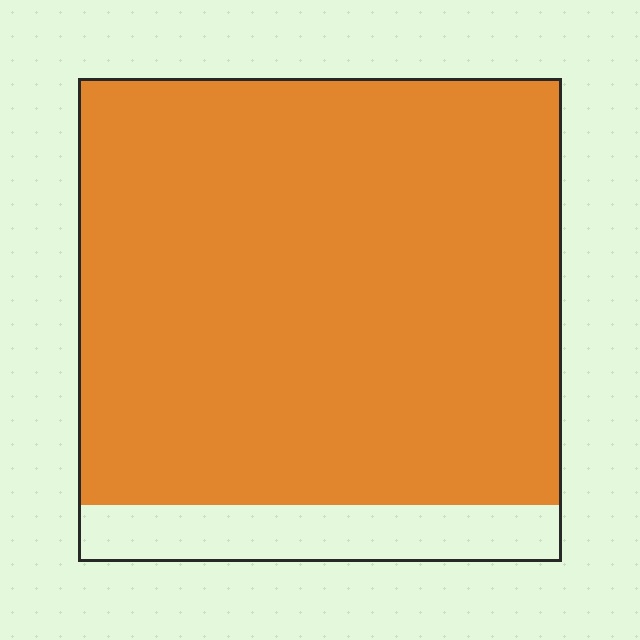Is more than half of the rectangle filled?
Yes.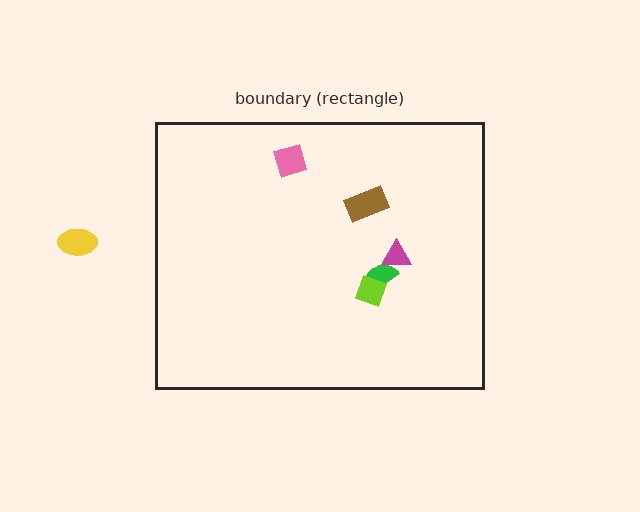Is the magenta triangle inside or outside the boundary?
Inside.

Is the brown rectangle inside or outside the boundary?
Inside.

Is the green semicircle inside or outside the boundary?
Inside.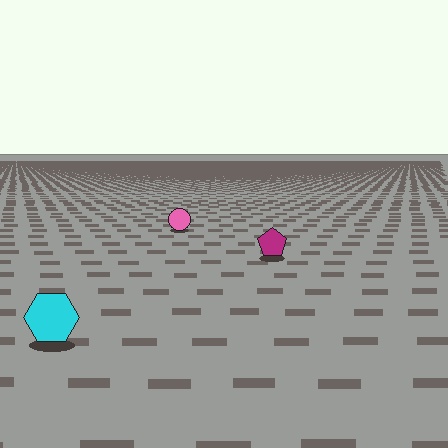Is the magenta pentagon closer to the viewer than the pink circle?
Yes. The magenta pentagon is closer — you can tell from the texture gradient: the ground texture is coarser near it.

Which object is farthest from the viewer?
The pink circle is farthest from the viewer. It appears smaller and the ground texture around it is denser.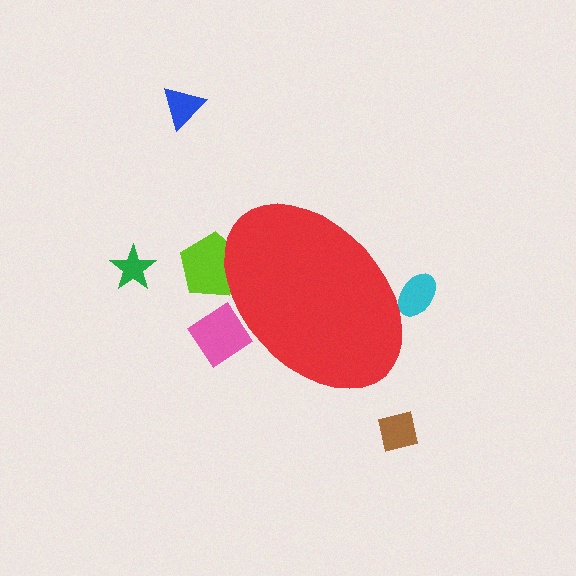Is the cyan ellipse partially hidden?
Yes, the cyan ellipse is partially hidden behind the red ellipse.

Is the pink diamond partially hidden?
Yes, the pink diamond is partially hidden behind the red ellipse.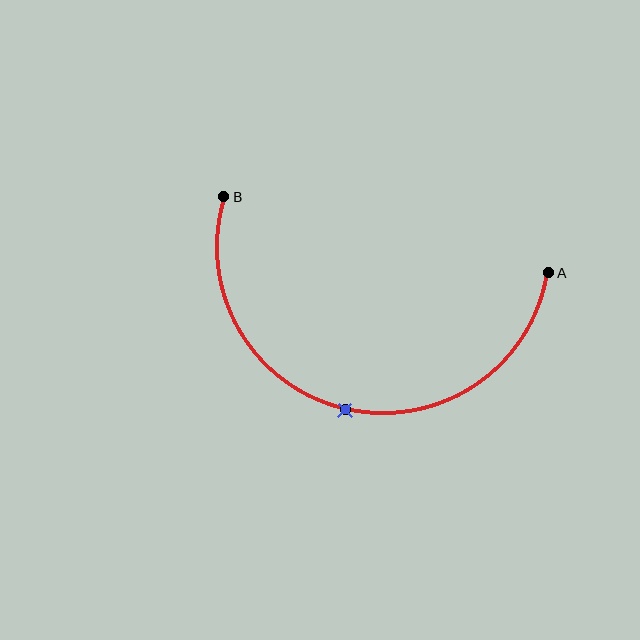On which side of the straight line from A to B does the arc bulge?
The arc bulges below the straight line connecting A and B.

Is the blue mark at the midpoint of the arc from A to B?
Yes. The blue mark lies on the arc at equal arc-length from both A and B — it is the arc midpoint.